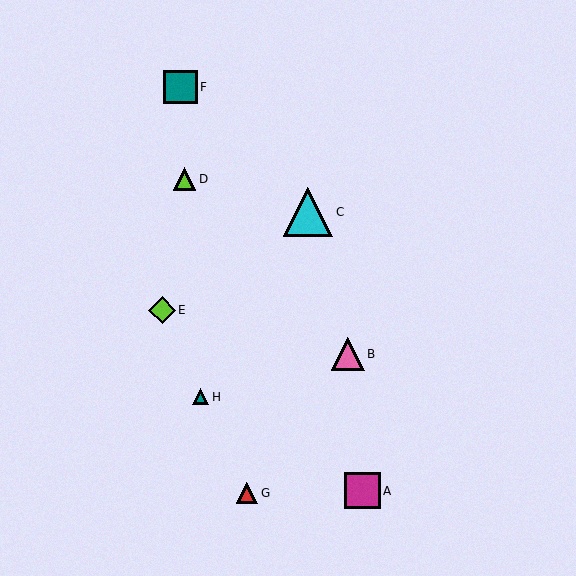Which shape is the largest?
The cyan triangle (labeled C) is the largest.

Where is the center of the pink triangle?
The center of the pink triangle is at (348, 354).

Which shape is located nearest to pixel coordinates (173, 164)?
The lime triangle (labeled D) at (184, 179) is nearest to that location.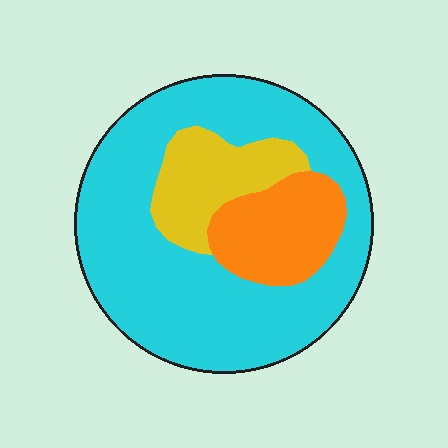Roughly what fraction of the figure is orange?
Orange takes up less than a quarter of the figure.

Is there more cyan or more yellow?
Cyan.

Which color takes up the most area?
Cyan, at roughly 70%.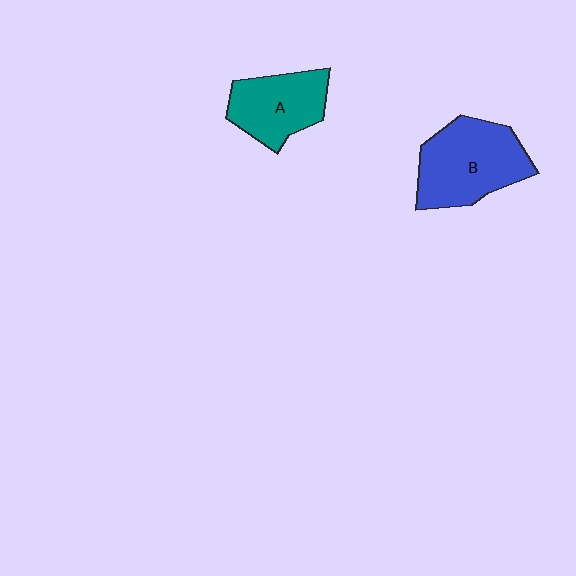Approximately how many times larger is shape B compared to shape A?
Approximately 1.4 times.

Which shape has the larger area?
Shape B (blue).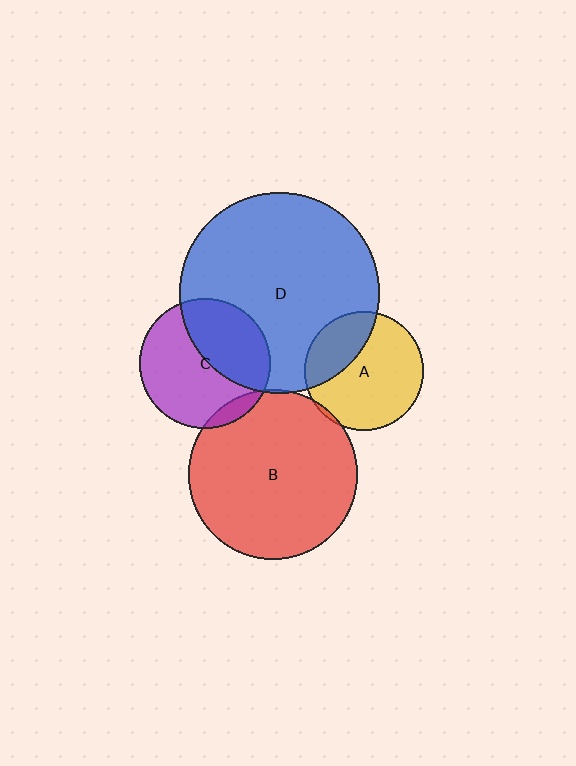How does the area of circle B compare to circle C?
Approximately 1.7 times.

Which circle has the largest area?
Circle D (blue).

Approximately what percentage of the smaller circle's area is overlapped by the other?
Approximately 40%.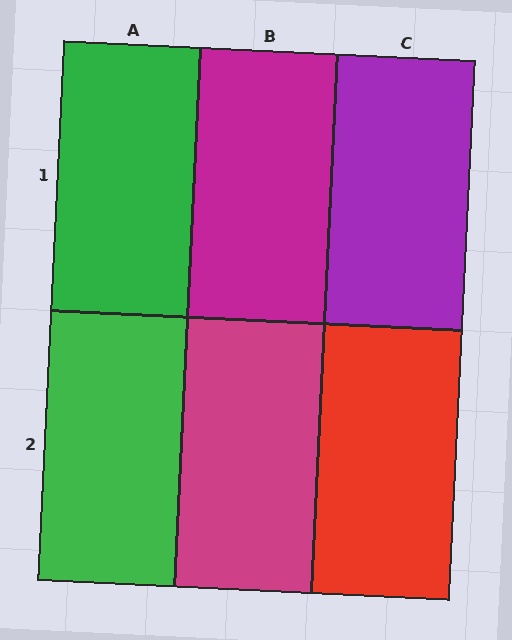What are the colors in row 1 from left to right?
Green, magenta, purple.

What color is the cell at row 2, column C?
Red.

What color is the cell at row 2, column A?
Green.